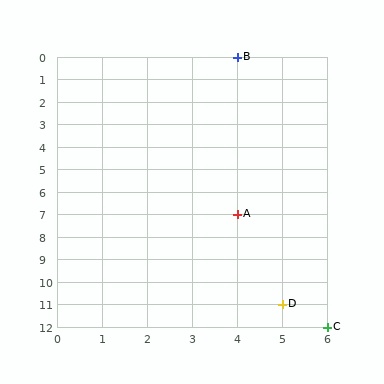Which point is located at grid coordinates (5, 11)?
Point D is at (5, 11).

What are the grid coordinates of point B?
Point B is at grid coordinates (4, 0).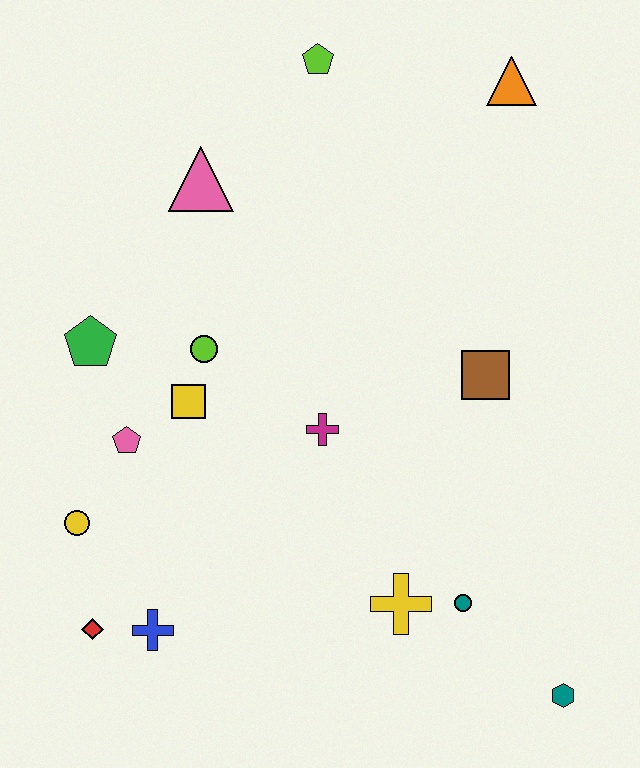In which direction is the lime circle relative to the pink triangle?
The lime circle is below the pink triangle.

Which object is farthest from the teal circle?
The lime pentagon is farthest from the teal circle.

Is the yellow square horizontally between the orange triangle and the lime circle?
No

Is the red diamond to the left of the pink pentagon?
Yes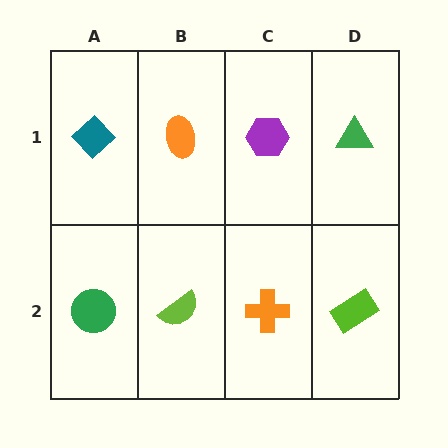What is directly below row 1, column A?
A green circle.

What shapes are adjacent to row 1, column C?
An orange cross (row 2, column C), an orange ellipse (row 1, column B), a green triangle (row 1, column D).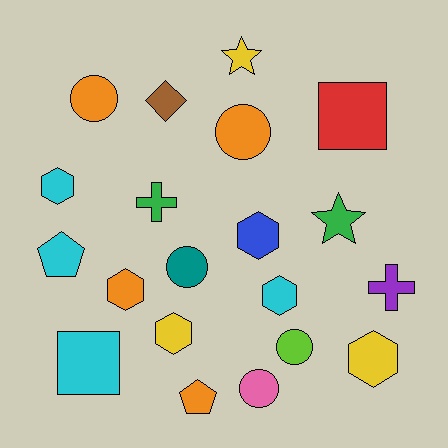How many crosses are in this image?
There are 2 crosses.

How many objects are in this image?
There are 20 objects.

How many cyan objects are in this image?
There are 4 cyan objects.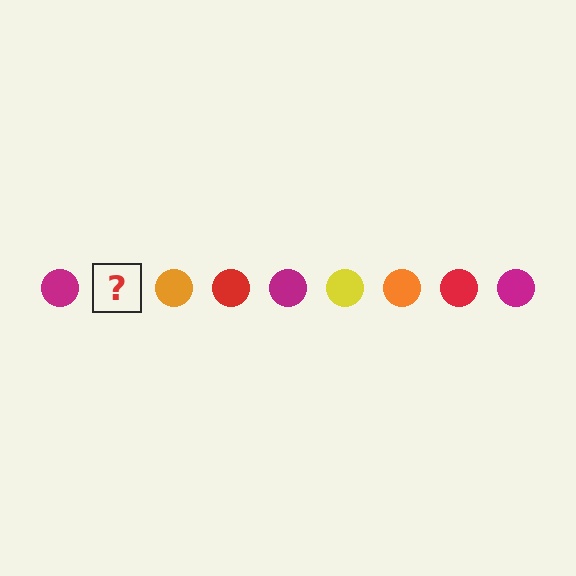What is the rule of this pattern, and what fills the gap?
The rule is that the pattern cycles through magenta, yellow, orange, red circles. The gap should be filled with a yellow circle.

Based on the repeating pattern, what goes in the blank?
The blank should be a yellow circle.